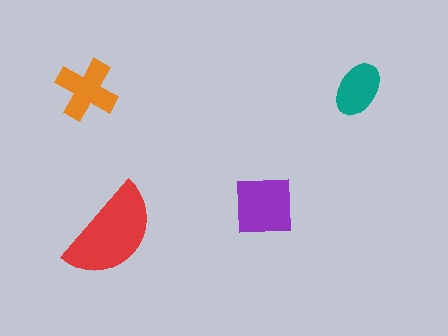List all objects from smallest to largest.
The teal ellipse, the orange cross, the purple square, the red semicircle.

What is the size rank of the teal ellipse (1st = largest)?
4th.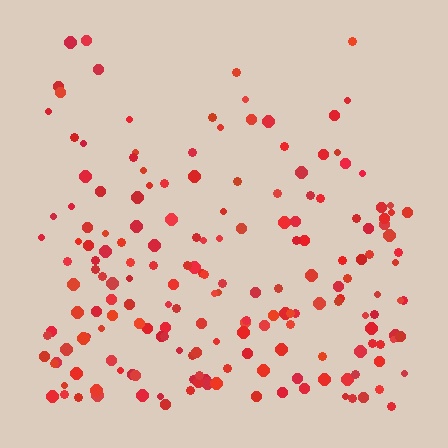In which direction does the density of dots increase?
From top to bottom, with the bottom side densest.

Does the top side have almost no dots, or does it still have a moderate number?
Still a moderate number, just noticeably fewer than the bottom.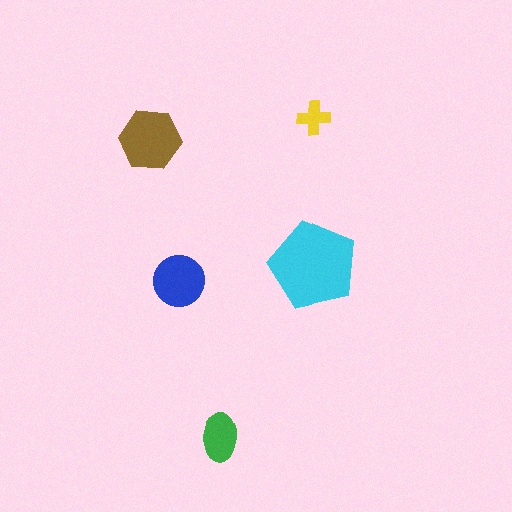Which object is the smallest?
The yellow cross.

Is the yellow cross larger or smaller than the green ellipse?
Smaller.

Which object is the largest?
The cyan pentagon.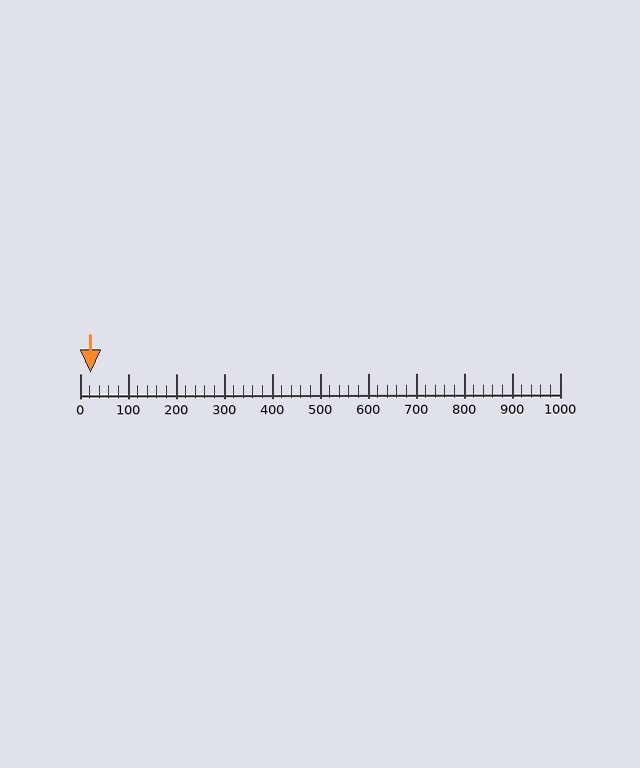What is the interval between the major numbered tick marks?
The major tick marks are spaced 100 units apart.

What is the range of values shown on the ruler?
The ruler shows values from 0 to 1000.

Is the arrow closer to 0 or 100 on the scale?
The arrow is closer to 0.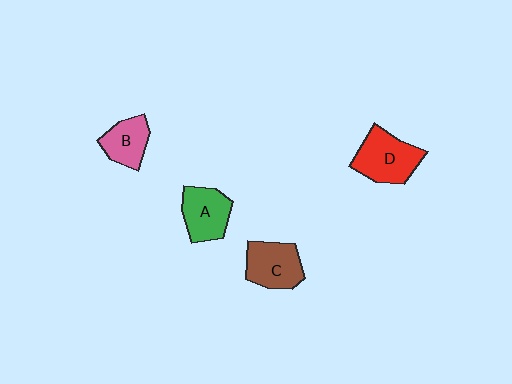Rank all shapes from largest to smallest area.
From largest to smallest: D (red), C (brown), A (green), B (pink).